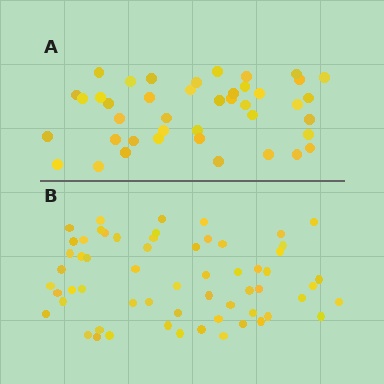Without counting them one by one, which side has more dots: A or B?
Region B (the bottom region) has more dots.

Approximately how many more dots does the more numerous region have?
Region B has approximately 20 more dots than region A.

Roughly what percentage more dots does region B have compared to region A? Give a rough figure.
About 45% more.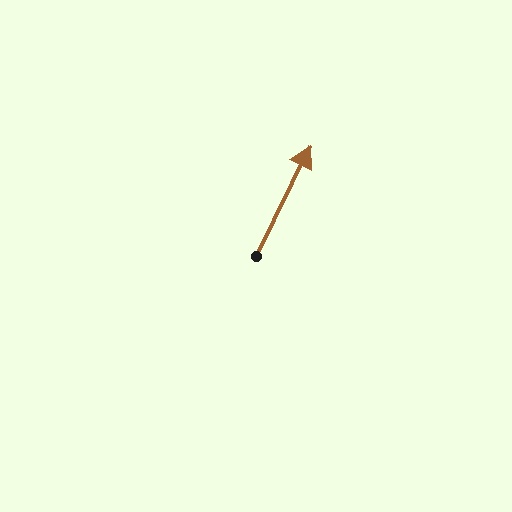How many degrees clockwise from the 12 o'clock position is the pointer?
Approximately 26 degrees.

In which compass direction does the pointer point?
Northeast.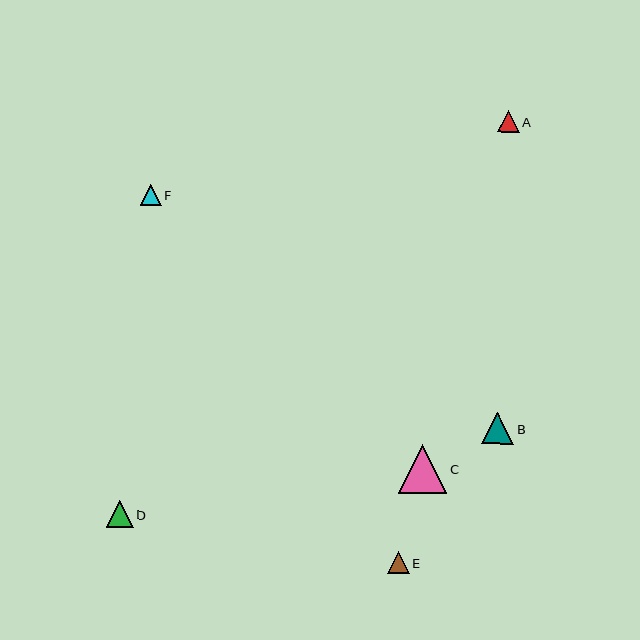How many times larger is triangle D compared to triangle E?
Triangle D is approximately 1.3 times the size of triangle E.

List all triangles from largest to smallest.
From largest to smallest: C, B, D, A, E, F.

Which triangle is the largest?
Triangle C is the largest with a size of approximately 48 pixels.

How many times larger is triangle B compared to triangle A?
Triangle B is approximately 1.4 times the size of triangle A.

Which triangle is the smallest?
Triangle F is the smallest with a size of approximately 21 pixels.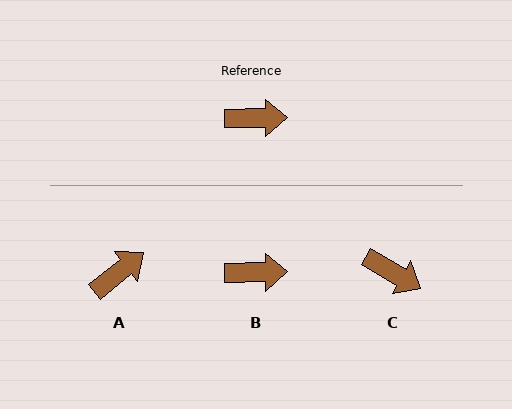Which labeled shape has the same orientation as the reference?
B.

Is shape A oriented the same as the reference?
No, it is off by about 38 degrees.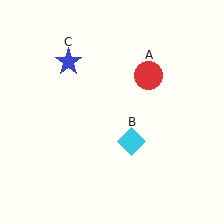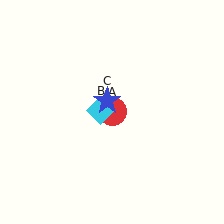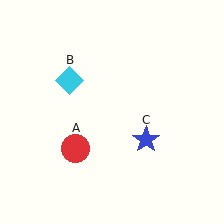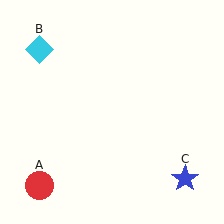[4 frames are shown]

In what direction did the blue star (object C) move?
The blue star (object C) moved down and to the right.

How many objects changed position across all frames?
3 objects changed position: red circle (object A), cyan diamond (object B), blue star (object C).